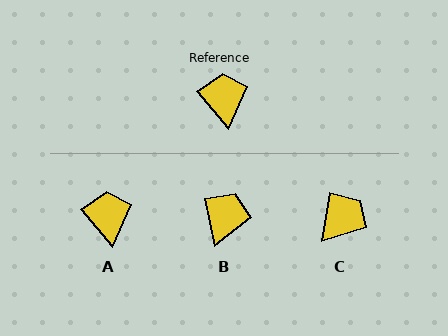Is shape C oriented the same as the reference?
No, it is off by about 49 degrees.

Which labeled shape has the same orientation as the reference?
A.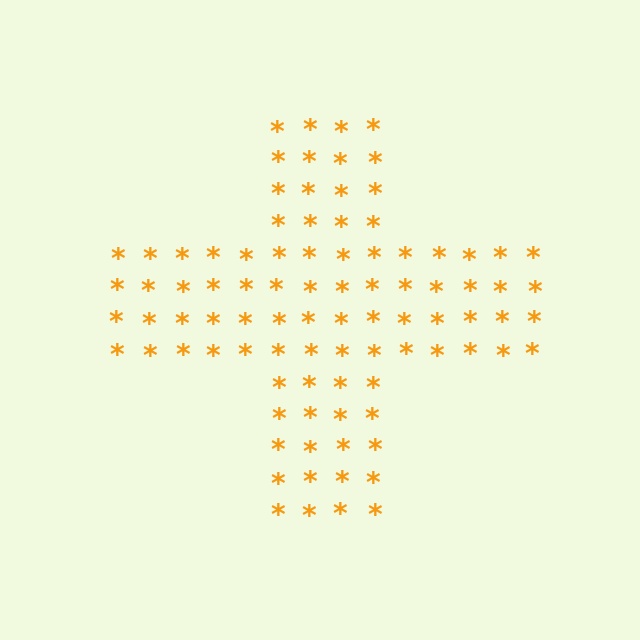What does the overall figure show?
The overall figure shows a cross.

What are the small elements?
The small elements are asterisks.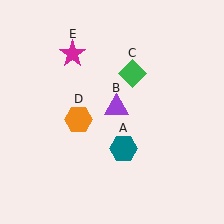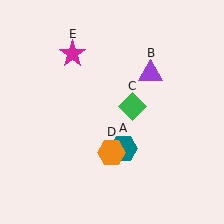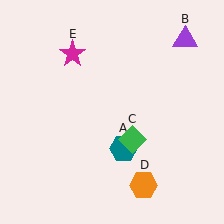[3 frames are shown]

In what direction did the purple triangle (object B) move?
The purple triangle (object B) moved up and to the right.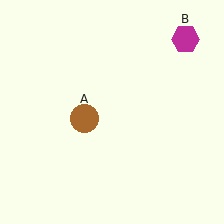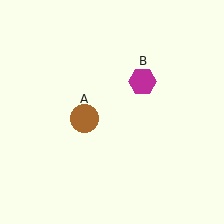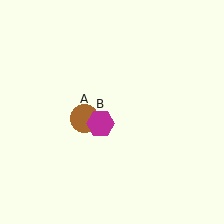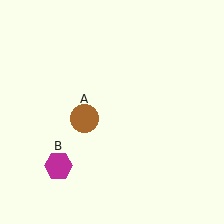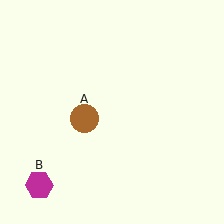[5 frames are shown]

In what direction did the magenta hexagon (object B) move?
The magenta hexagon (object B) moved down and to the left.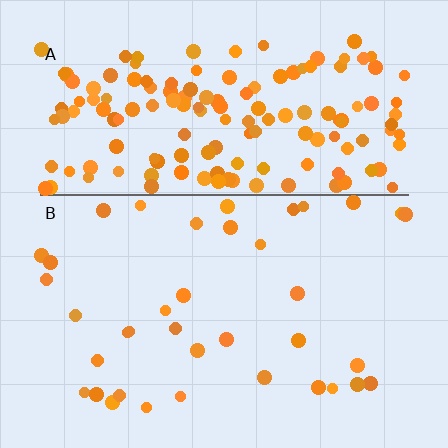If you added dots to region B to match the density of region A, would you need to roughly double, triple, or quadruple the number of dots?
Approximately quadruple.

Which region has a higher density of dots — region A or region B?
A (the top).